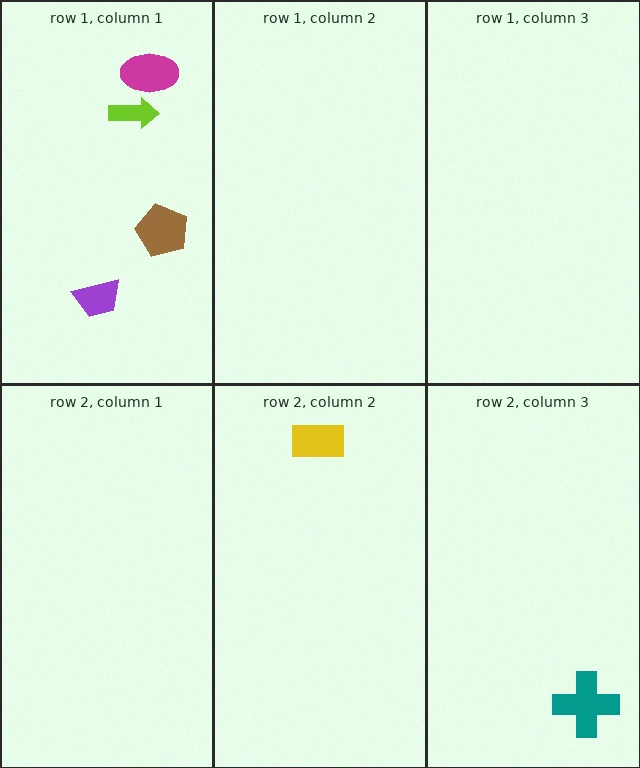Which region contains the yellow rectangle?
The row 2, column 2 region.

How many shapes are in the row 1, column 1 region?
4.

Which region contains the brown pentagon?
The row 1, column 1 region.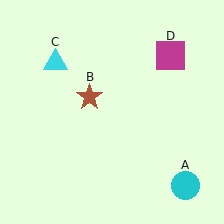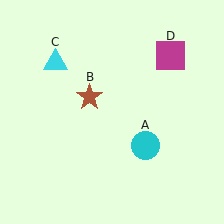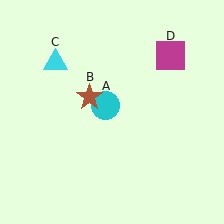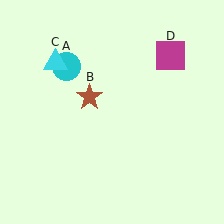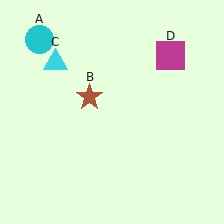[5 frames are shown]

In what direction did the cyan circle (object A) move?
The cyan circle (object A) moved up and to the left.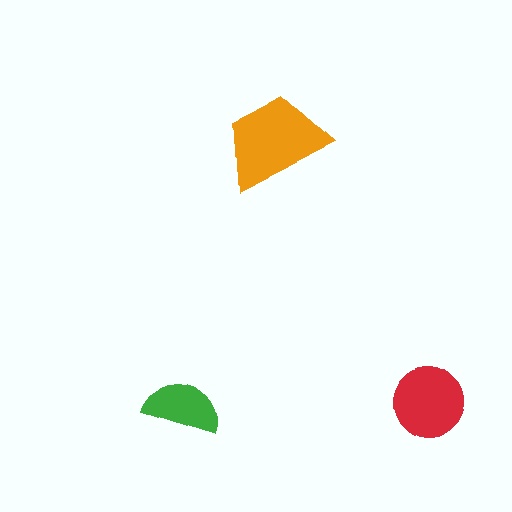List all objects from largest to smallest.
The orange trapezoid, the red circle, the green semicircle.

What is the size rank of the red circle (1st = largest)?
2nd.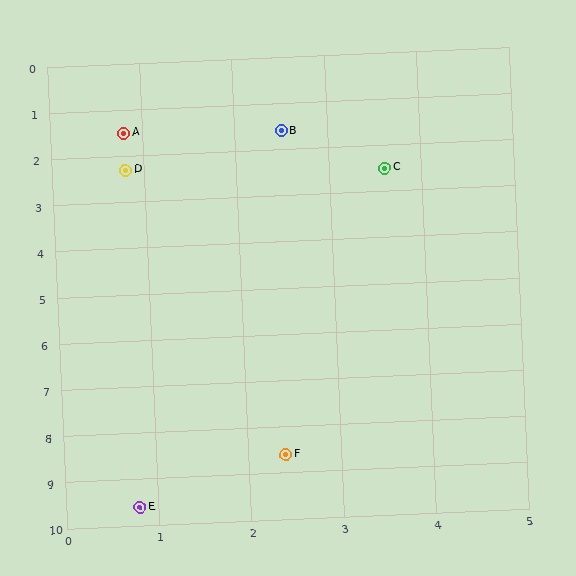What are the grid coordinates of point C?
Point C is at approximately (3.6, 2.5).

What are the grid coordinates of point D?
Point D is at approximately (0.8, 2.3).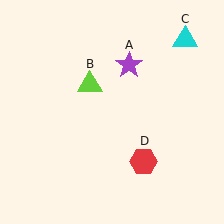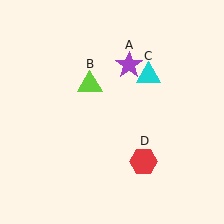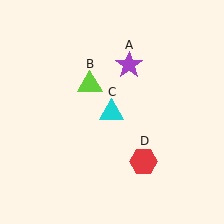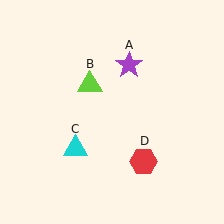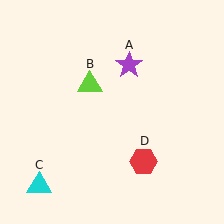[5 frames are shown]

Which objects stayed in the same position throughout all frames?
Purple star (object A) and lime triangle (object B) and red hexagon (object D) remained stationary.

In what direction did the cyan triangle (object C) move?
The cyan triangle (object C) moved down and to the left.